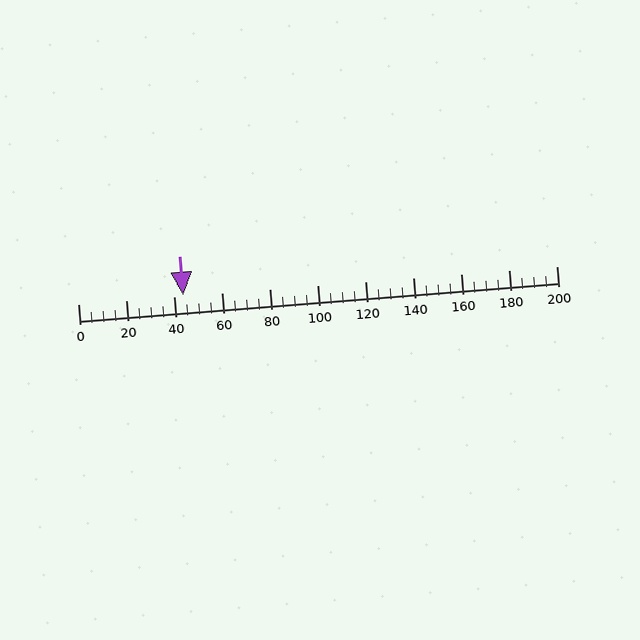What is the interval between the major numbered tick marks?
The major tick marks are spaced 20 units apart.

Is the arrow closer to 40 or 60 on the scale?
The arrow is closer to 40.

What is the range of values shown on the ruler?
The ruler shows values from 0 to 200.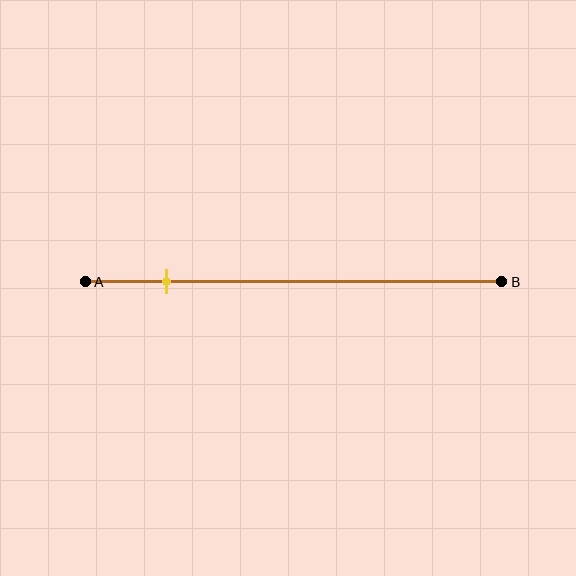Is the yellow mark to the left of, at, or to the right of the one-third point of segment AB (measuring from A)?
The yellow mark is to the left of the one-third point of segment AB.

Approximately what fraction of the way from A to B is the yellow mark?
The yellow mark is approximately 20% of the way from A to B.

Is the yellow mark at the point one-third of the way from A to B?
No, the mark is at about 20% from A, not at the 33% one-third point.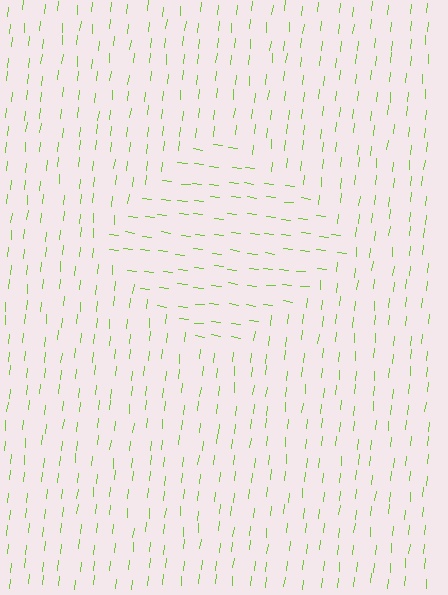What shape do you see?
I see a diamond.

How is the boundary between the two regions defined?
The boundary is defined purely by a change in line orientation (approximately 89 degrees difference). All lines are the same color and thickness.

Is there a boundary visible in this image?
Yes, there is a texture boundary formed by a change in line orientation.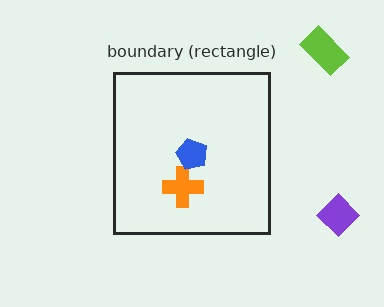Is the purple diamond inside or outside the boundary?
Outside.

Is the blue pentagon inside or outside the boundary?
Inside.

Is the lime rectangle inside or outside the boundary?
Outside.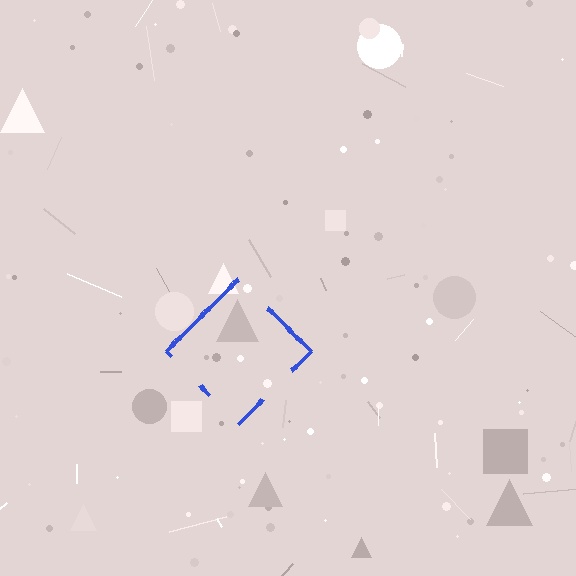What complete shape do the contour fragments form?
The contour fragments form a diamond.